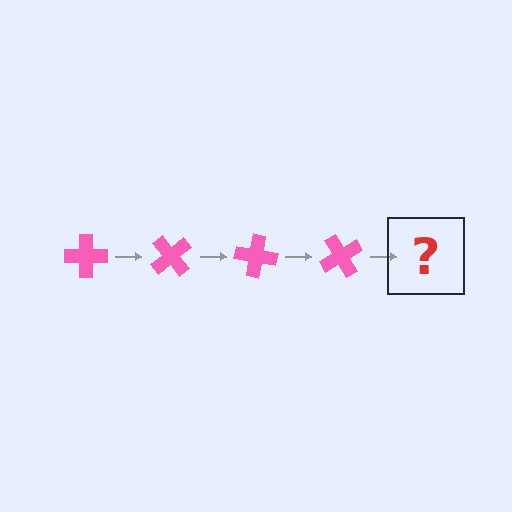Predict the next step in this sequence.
The next step is a pink cross rotated 200 degrees.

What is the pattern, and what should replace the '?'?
The pattern is that the cross rotates 50 degrees each step. The '?' should be a pink cross rotated 200 degrees.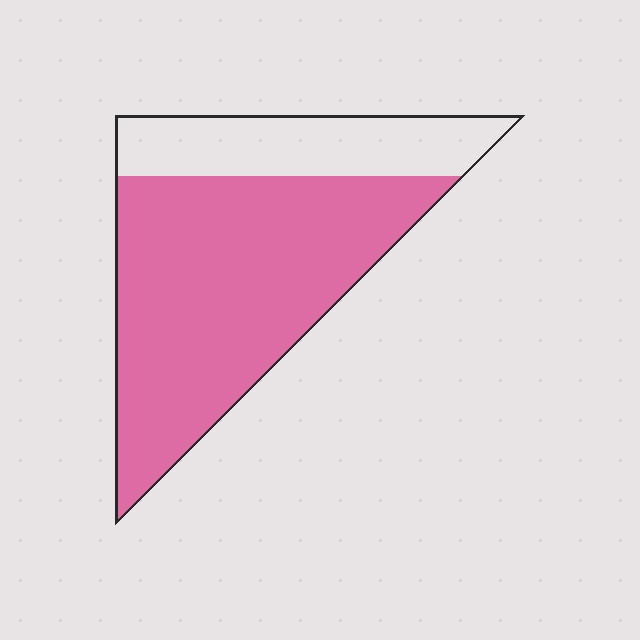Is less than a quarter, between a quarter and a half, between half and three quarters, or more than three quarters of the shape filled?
Between half and three quarters.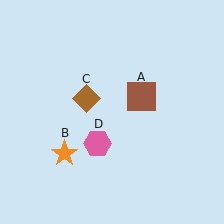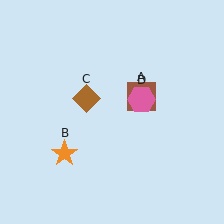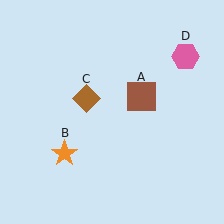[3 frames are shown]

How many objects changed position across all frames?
1 object changed position: pink hexagon (object D).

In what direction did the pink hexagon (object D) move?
The pink hexagon (object D) moved up and to the right.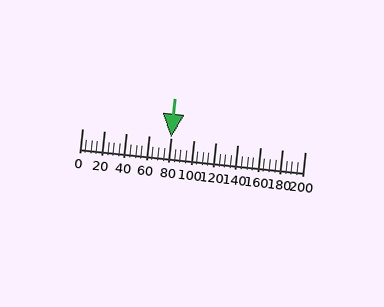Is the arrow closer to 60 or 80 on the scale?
The arrow is closer to 80.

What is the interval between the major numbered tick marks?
The major tick marks are spaced 20 units apart.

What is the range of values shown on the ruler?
The ruler shows values from 0 to 200.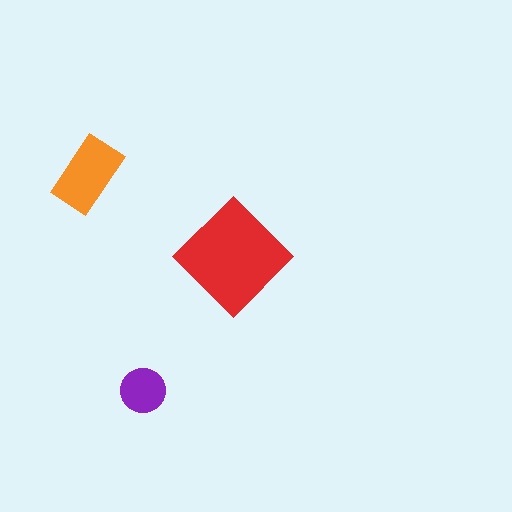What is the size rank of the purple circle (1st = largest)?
3rd.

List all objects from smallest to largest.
The purple circle, the orange rectangle, the red diamond.